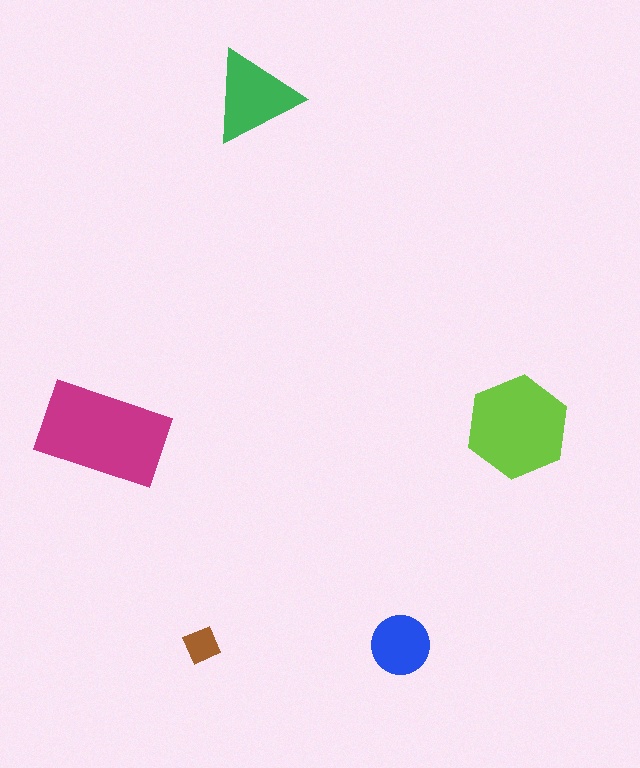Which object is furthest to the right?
The lime hexagon is rightmost.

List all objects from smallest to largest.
The brown diamond, the blue circle, the green triangle, the lime hexagon, the magenta rectangle.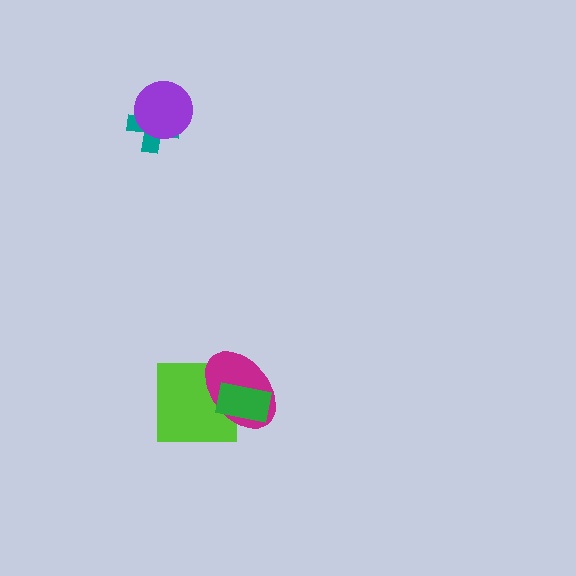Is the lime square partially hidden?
Yes, it is partially covered by another shape.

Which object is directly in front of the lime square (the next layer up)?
The magenta ellipse is directly in front of the lime square.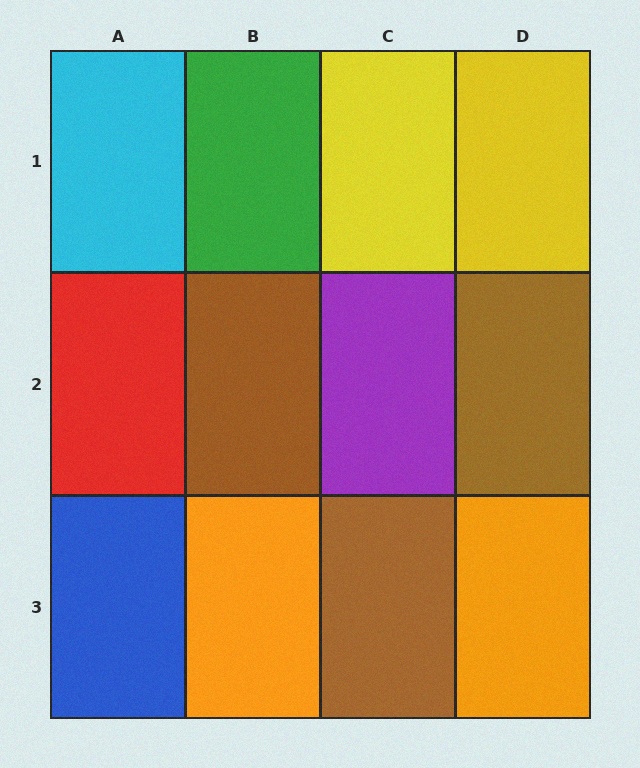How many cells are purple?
1 cell is purple.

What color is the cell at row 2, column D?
Brown.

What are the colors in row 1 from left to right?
Cyan, green, yellow, yellow.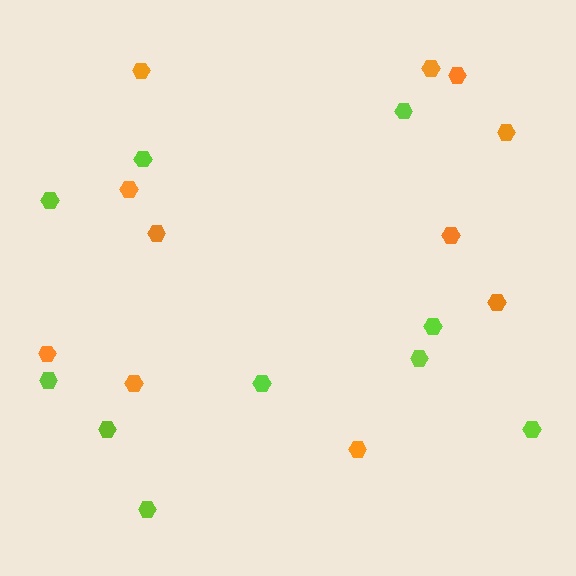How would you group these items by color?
There are 2 groups: one group of orange hexagons (11) and one group of lime hexagons (10).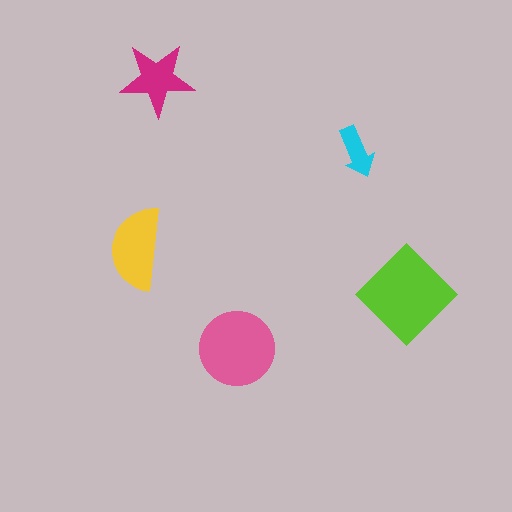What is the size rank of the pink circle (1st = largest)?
2nd.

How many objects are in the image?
There are 5 objects in the image.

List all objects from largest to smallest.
The lime diamond, the pink circle, the yellow semicircle, the magenta star, the cyan arrow.